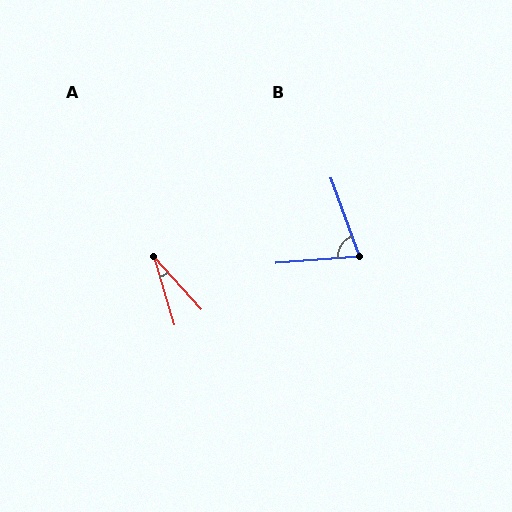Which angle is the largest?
B, at approximately 75 degrees.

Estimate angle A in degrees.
Approximately 25 degrees.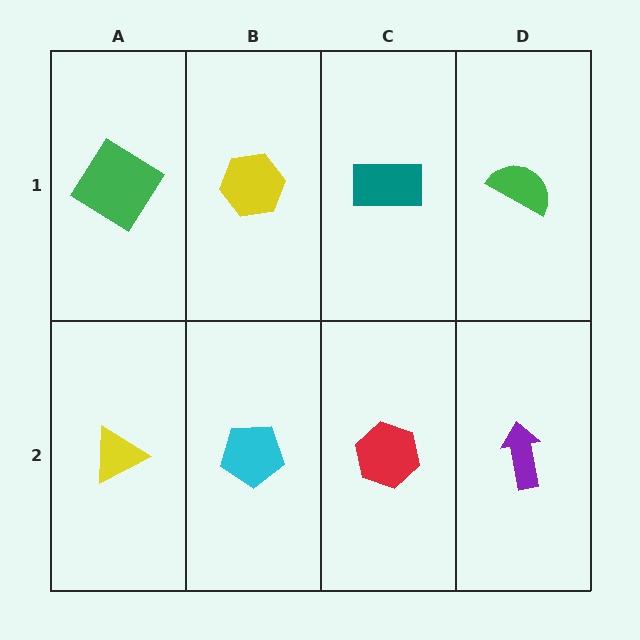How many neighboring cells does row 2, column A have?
2.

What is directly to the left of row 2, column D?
A red hexagon.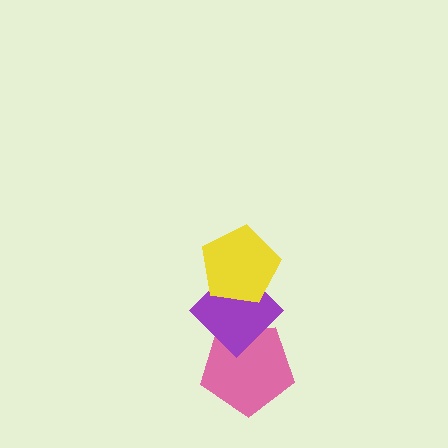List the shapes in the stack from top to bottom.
From top to bottom: the yellow pentagon, the purple diamond, the pink pentagon.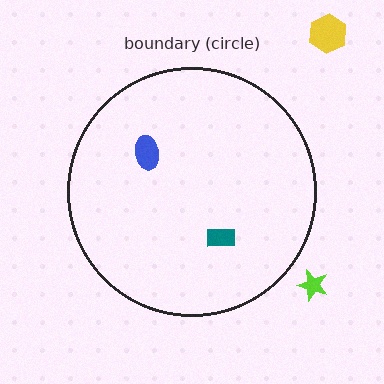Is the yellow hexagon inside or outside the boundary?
Outside.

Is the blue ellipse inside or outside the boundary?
Inside.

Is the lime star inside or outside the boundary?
Outside.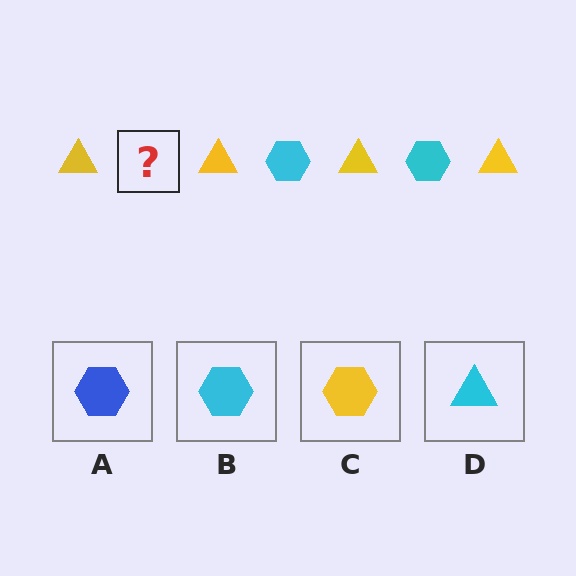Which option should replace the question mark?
Option B.